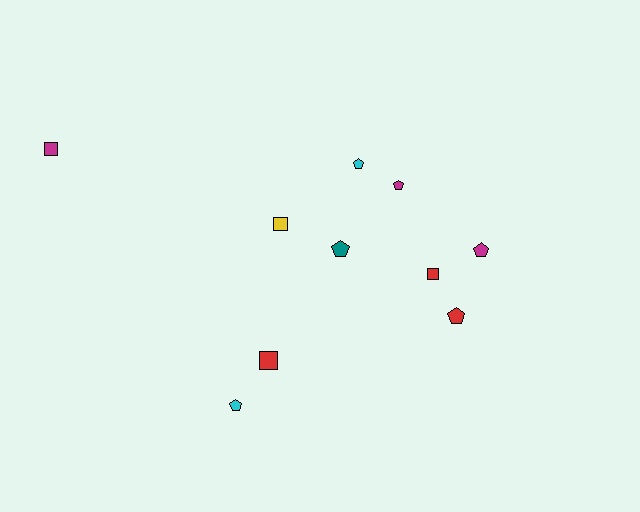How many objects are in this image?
There are 10 objects.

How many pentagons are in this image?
There are 6 pentagons.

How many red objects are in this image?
There are 3 red objects.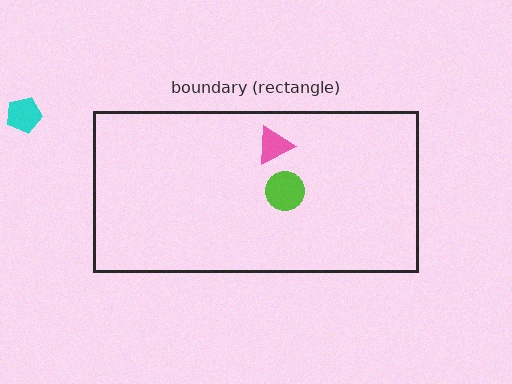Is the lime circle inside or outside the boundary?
Inside.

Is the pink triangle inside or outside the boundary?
Inside.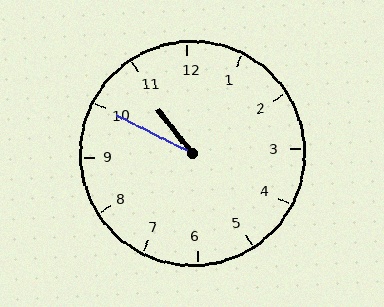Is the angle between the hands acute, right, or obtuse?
It is acute.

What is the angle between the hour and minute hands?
Approximately 25 degrees.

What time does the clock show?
10:50.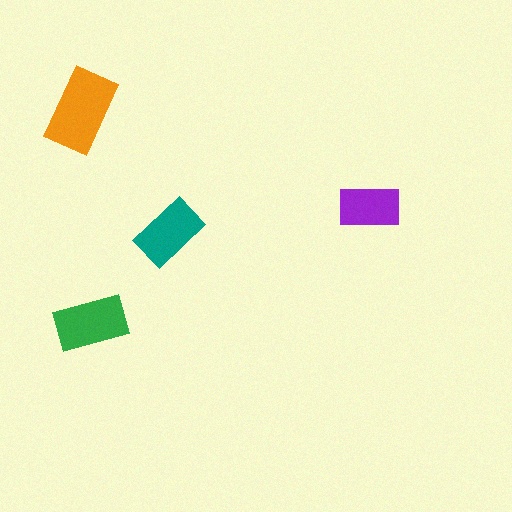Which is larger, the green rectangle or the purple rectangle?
The green one.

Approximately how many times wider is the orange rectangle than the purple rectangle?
About 1.5 times wider.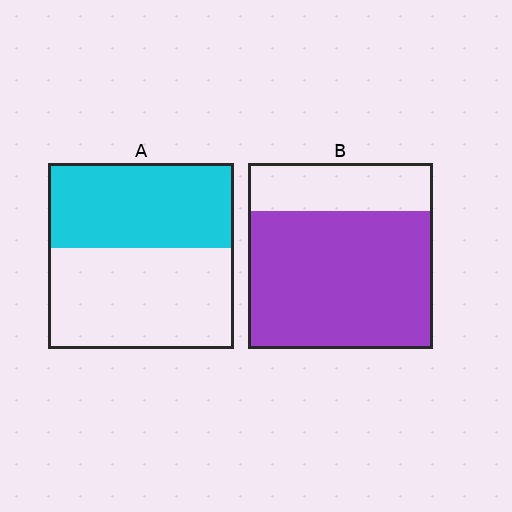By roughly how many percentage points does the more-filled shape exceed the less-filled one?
By roughly 30 percentage points (B over A).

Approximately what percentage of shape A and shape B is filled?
A is approximately 45% and B is approximately 75%.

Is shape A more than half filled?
No.